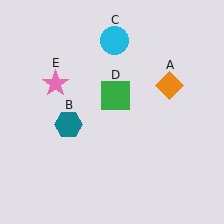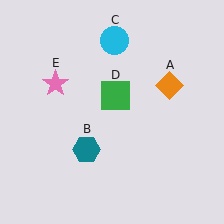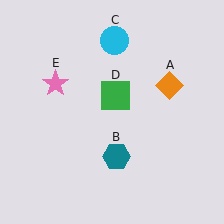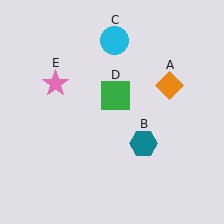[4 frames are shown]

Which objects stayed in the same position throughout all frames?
Orange diamond (object A) and cyan circle (object C) and green square (object D) and pink star (object E) remained stationary.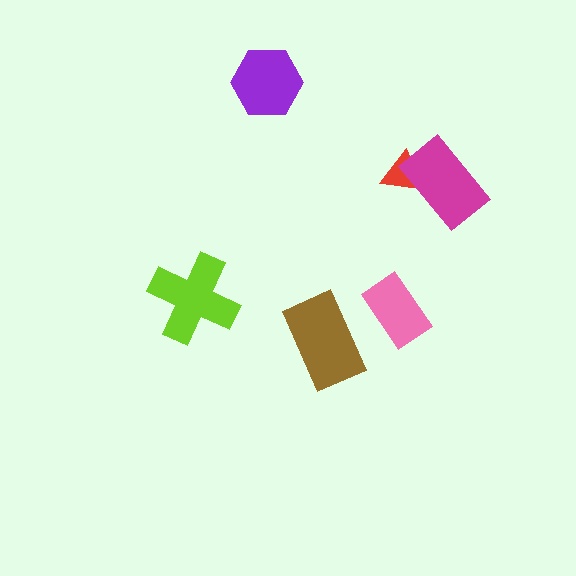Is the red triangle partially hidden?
Yes, it is partially covered by another shape.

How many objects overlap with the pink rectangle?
0 objects overlap with the pink rectangle.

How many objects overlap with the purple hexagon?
0 objects overlap with the purple hexagon.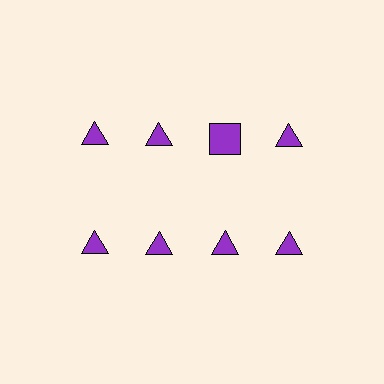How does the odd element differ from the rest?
It has a different shape: square instead of triangle.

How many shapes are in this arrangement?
There are 8 shapes arranged in a grid pattern.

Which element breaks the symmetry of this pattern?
The purple square in the top row, center column breaks the symmetry. All other shapes are purple triangles.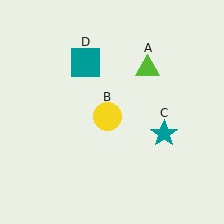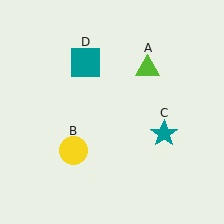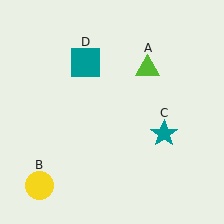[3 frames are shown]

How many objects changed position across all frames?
1 object changed position: yellow circle (object B).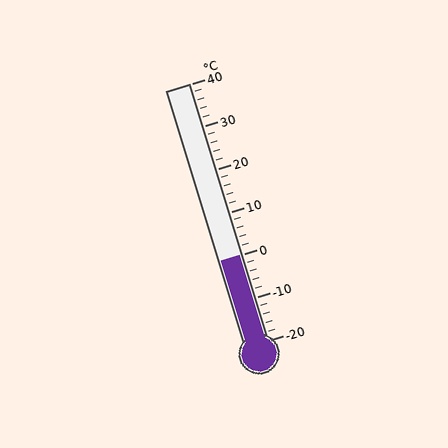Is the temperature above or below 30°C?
The temperature is below 30°C.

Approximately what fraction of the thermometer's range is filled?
The thermometer is filled to approximately 35% of its range.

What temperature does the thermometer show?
The thermometer shows approximately 0°C.